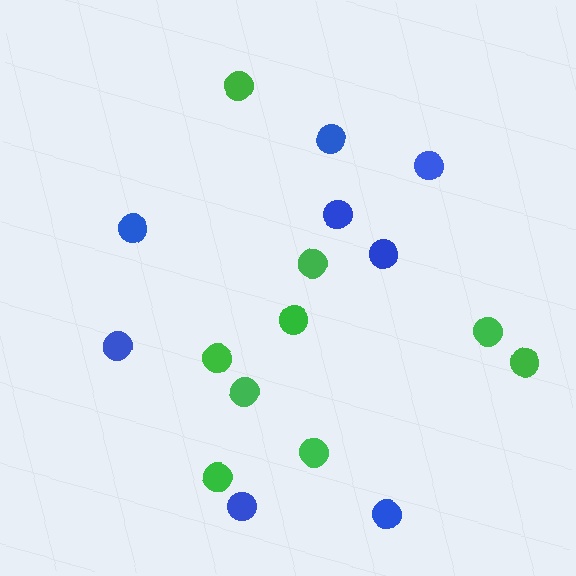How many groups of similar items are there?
There are 2 groups: one group of blue circles (8) and one group of green circles (9).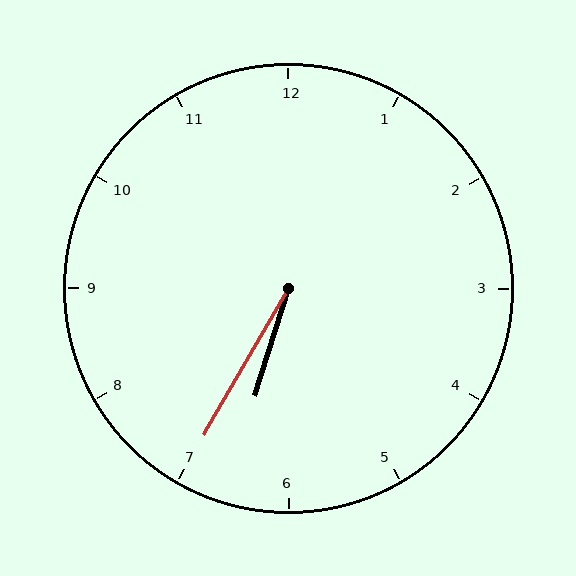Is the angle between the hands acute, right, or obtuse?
It is acute.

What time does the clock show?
6:35.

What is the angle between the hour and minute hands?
Approximately 12 degrees.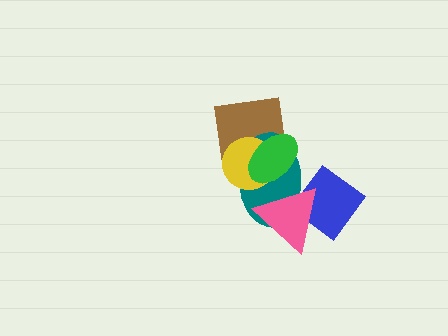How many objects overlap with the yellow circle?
3 objects overlap with the yellow circle.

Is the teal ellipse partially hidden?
Yes, it is partially covered by another shape.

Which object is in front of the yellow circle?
The green ellipse is in front of the yellow circle.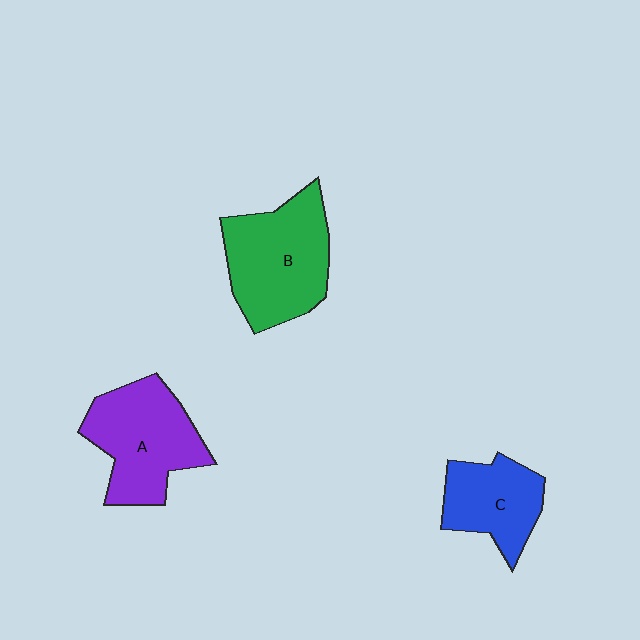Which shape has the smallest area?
Shape C (blue).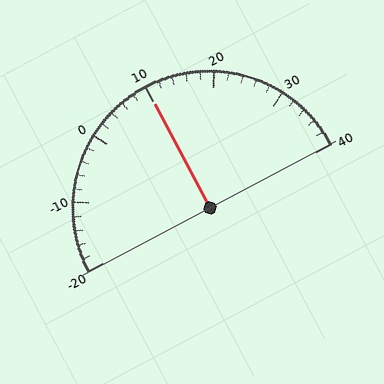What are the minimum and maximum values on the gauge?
The gauge ranges from -20 to 40.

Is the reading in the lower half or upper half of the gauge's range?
The reading is in the upper half of the range (-20 to 40).